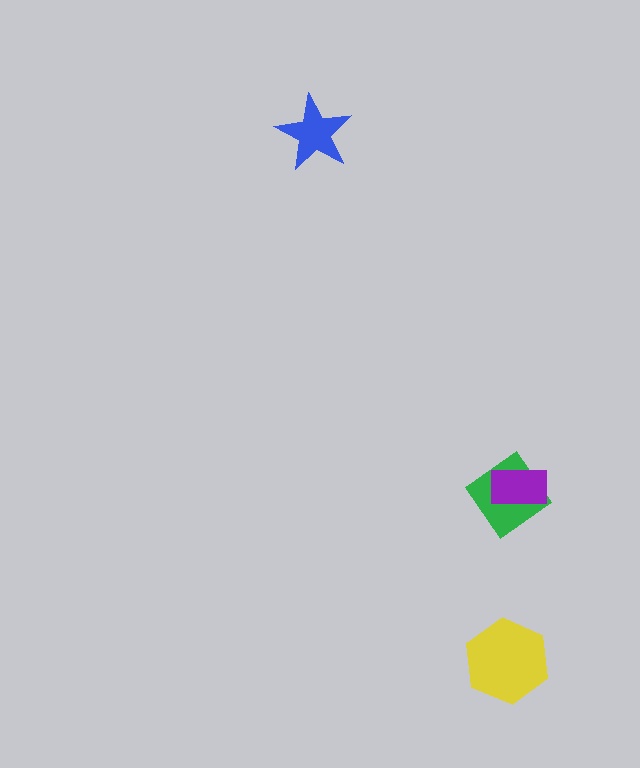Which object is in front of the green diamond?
The purple rectangle is in front of the green diamond.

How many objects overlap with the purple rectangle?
1 object overlaps with the purple rectangle.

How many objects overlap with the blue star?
0 objects overlap with the blue star.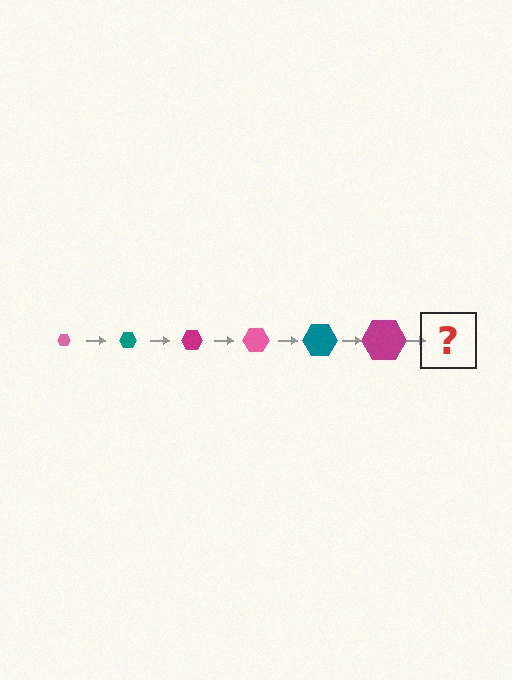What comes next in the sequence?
The next element should be a pink hexagon, larger than the previous one.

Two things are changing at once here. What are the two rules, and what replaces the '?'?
The two rules are that the hexagon grows larger each step and the color cycles through pink, teal, and magenta. The '?' should be a pink hexagon, larger than the previous one.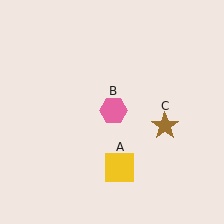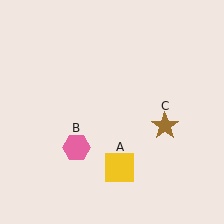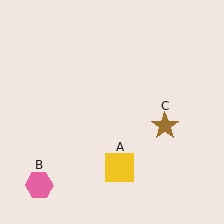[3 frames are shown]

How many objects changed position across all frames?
1 object changed position: pink hexagon (object B).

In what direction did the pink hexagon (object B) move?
The pink hexagon (object B) moved down and to the left.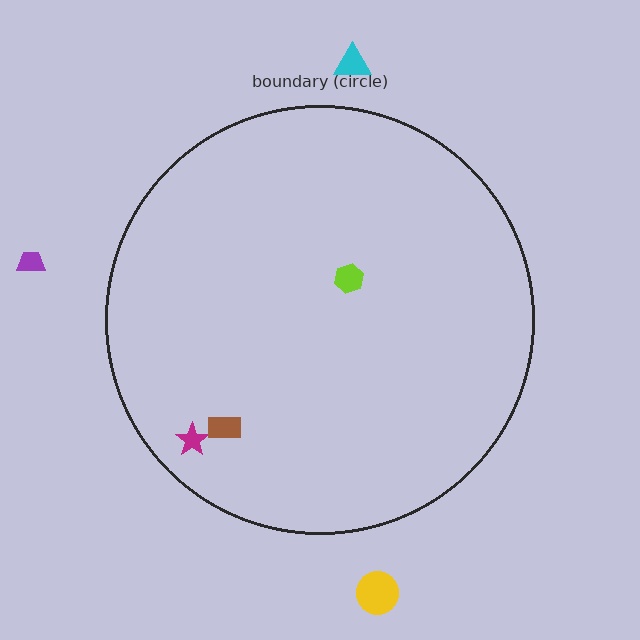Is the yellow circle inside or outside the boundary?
Outside.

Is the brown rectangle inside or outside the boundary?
Inside.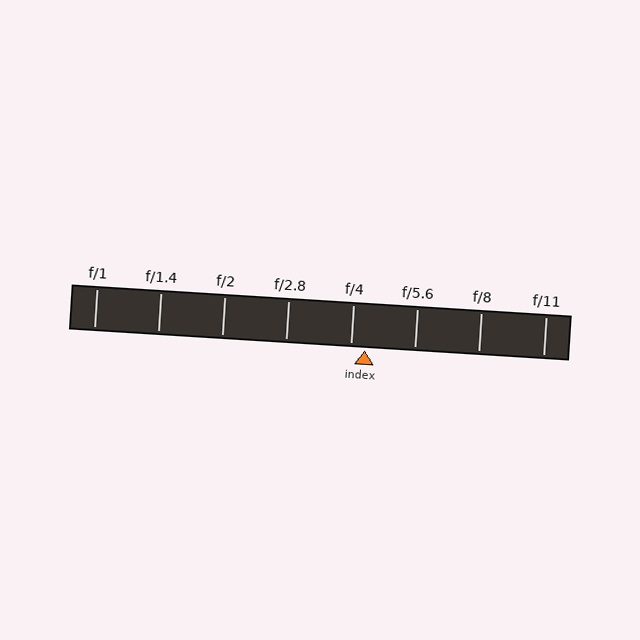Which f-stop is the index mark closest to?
The index mark is closest to f/4.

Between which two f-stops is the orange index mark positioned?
The index mark is between f/4 and f/5.6.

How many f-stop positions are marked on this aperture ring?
There are 8 f-stop positions marked.